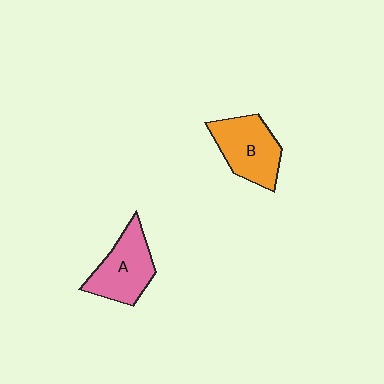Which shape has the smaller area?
Shape A (pink).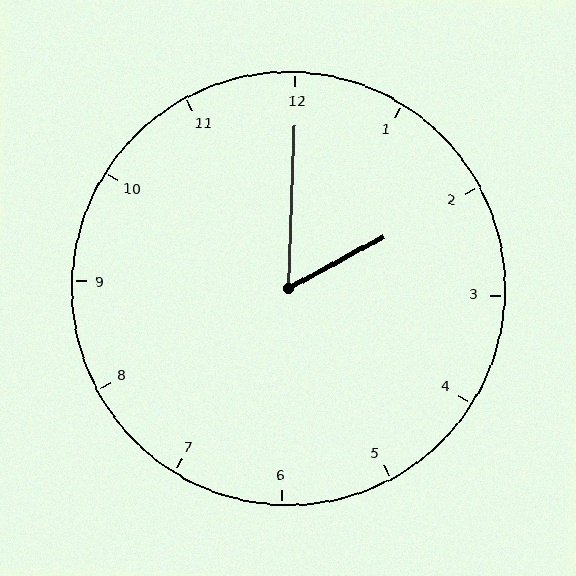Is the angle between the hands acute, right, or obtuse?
It is acute.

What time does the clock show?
2:00.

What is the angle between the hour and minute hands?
Approximately 60 degrees.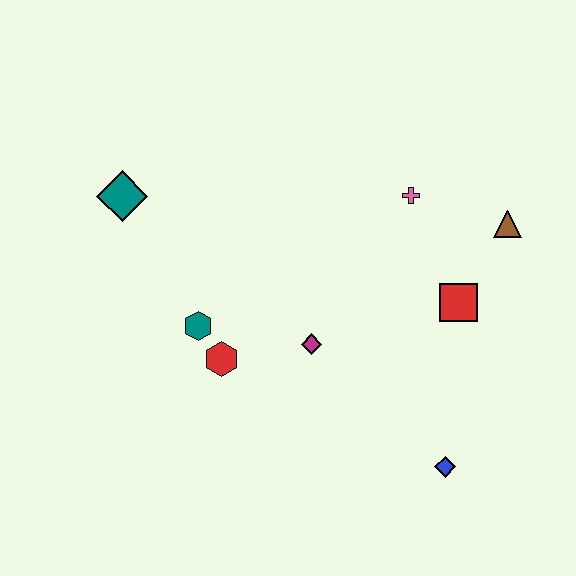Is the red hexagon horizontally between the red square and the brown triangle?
No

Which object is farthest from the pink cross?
The teal diamond is farthest from the pink cross.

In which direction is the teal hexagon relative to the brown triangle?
The teal hexagon is to the left of the brown triangle.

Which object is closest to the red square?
The brown triangle is closest to the red square.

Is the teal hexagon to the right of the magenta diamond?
No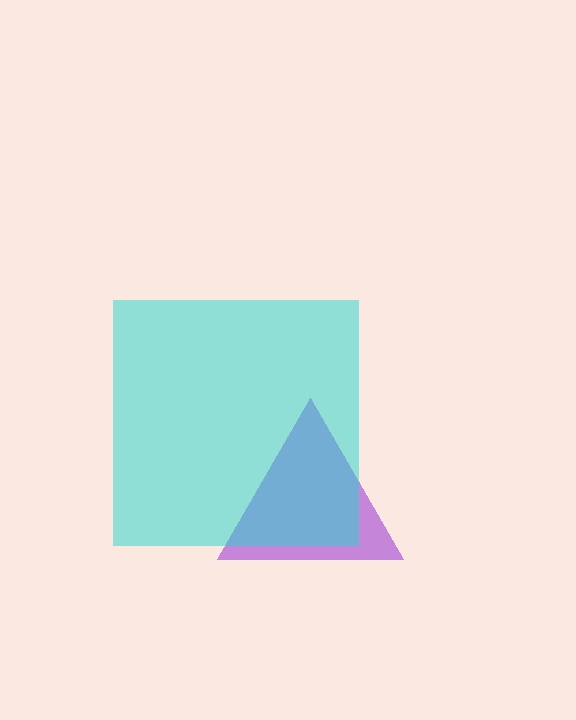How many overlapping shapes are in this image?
There are 2 overlapping shapes in the image.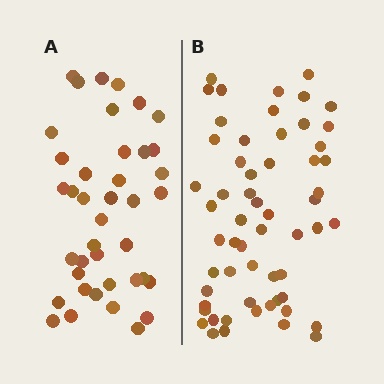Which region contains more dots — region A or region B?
Region B (the right region) has more dots.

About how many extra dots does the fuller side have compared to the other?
Region B has approximately 20 more dots than region A.